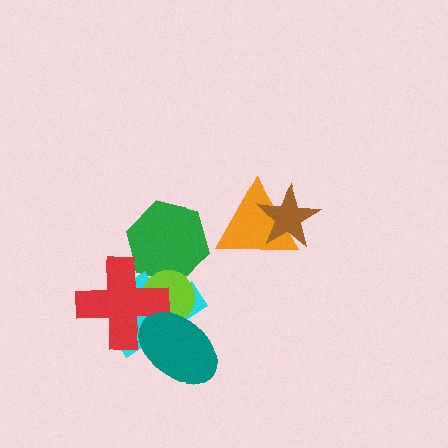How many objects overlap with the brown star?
1 object overlaps with the brown star.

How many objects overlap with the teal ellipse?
3 objects overlap with the teal ellipse.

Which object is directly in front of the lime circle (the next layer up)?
The red cross is directly in front of the lime circle.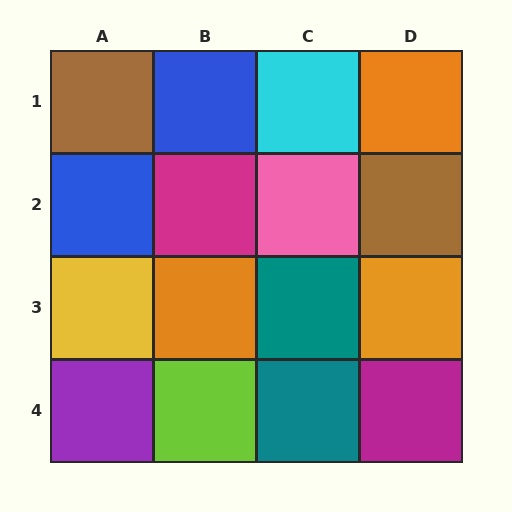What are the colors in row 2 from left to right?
Blue, magenta, pink, brown.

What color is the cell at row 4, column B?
Lime.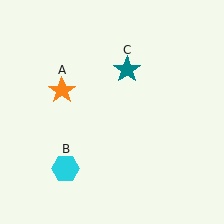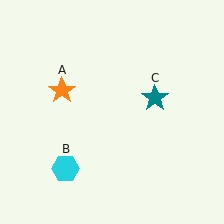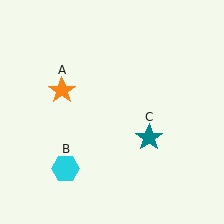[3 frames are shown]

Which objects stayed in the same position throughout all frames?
Orange star (object A) and cyan hexagon (object B) remained stationary.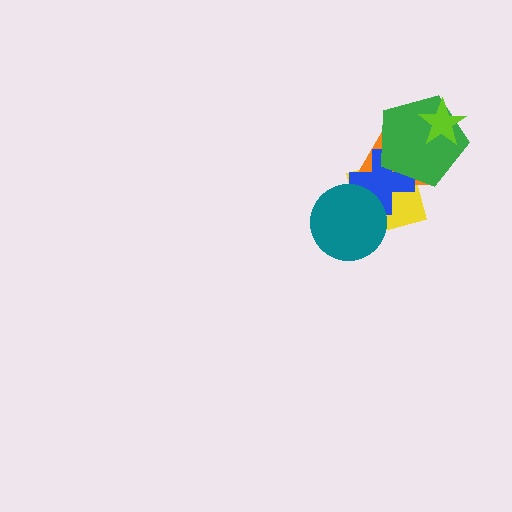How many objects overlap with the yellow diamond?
4 objects overlap with the yellow diamond.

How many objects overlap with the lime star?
1 object overlaps with the lime star.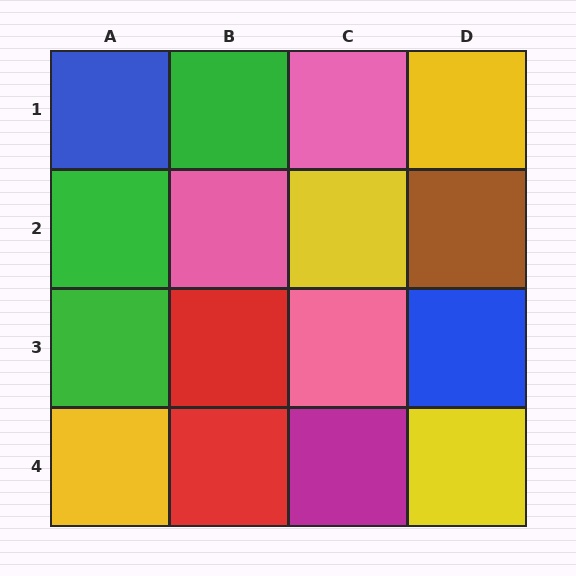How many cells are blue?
2 cells are blue.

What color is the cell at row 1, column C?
Pink.